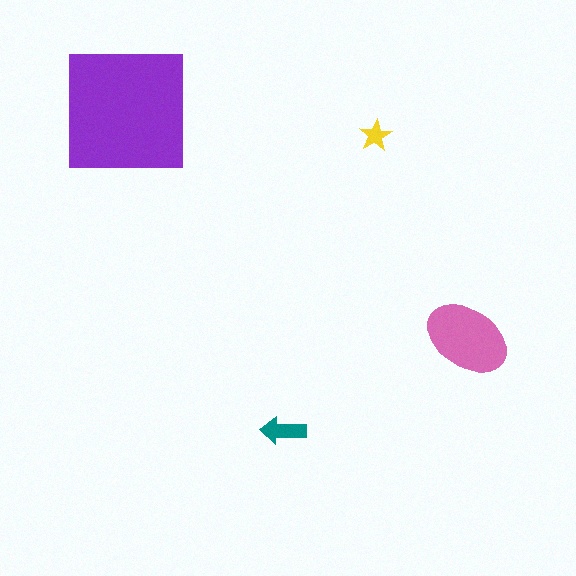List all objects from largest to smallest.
The purple square, the pink ellipse, the teal arrow, the yellow star.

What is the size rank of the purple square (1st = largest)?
1st.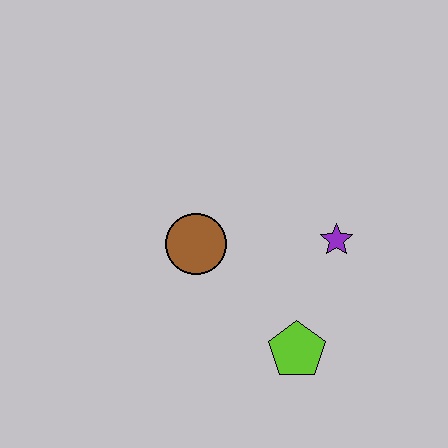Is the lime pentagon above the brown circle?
No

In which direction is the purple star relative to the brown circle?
The purple star is to the right of the brown circle.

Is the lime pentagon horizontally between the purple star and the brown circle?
Yes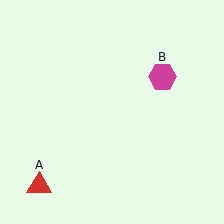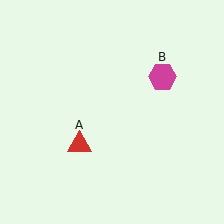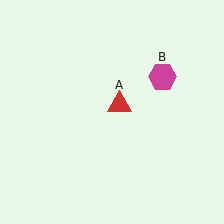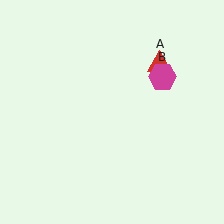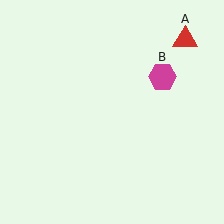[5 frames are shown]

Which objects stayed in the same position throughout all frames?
Magenta hexagon (object B) remained stationary.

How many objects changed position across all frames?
1 object changed position: red triangle (object A).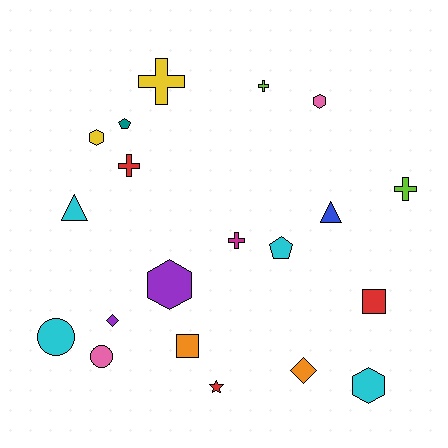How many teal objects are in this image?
There is 1 teal object.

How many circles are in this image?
There are 2 circles.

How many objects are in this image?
There are 20 objects.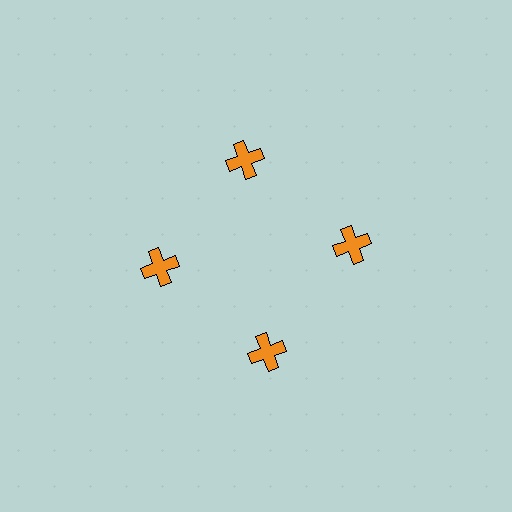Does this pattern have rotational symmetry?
Yes, this pattern has 4-fold rotational symmetry. It looks the same after rotating 90 degrees around the center.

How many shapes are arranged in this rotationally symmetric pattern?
There are 4 shapes, arranged in 4 groups of 1.